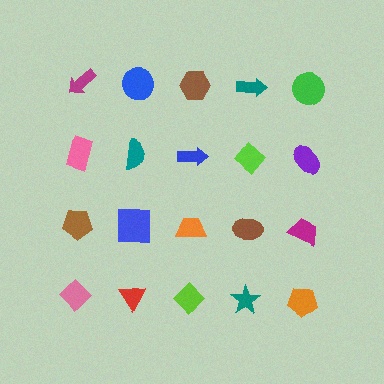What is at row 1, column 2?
A blue circle.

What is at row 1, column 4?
A teal arrow.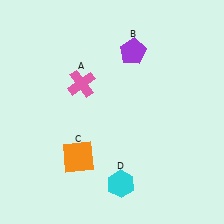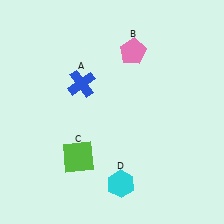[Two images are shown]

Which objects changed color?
A changed from pink to blue. B changed from purple to pink. C changed from orange to lime.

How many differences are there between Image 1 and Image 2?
There are 3 differences between the two images.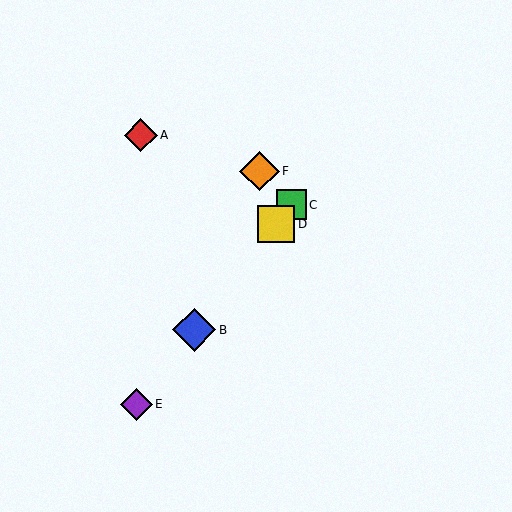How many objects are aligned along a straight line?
4 objects (B, C, D, E) are aligned along a straight line.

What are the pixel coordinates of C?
Object C is at (291, 205).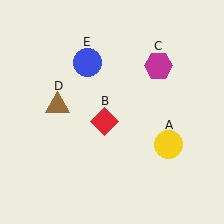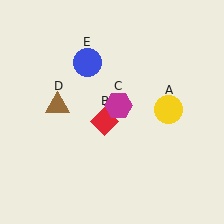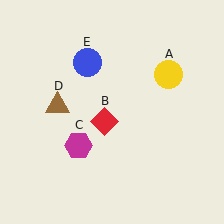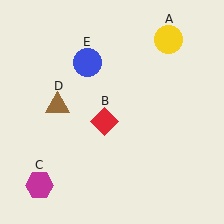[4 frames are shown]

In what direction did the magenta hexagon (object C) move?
The magenta hexagon (object C) moved down and to the left.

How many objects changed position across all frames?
2 objects changed position: yellow circle (object A), magenta hexagon (object C).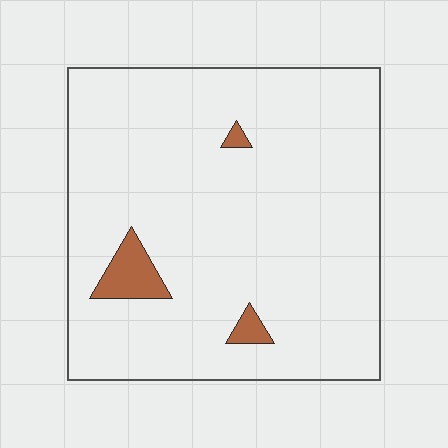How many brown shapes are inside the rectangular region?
3.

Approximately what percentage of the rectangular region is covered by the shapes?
Approximately 5%.